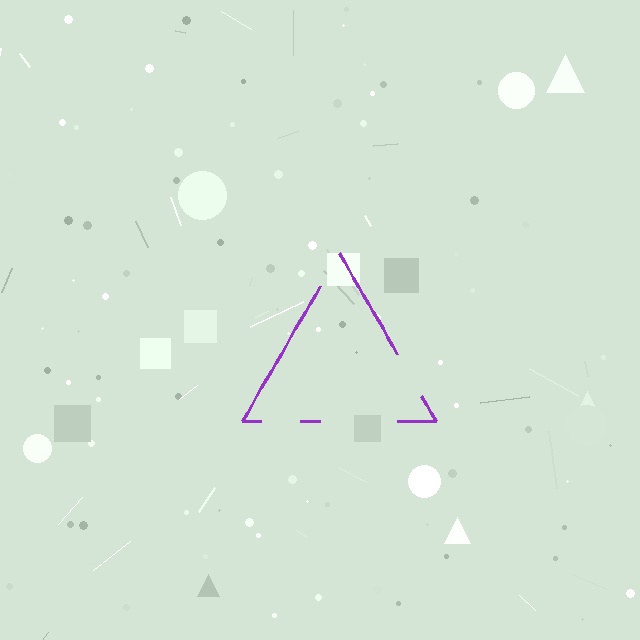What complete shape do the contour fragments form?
The contour fragments form a triangle.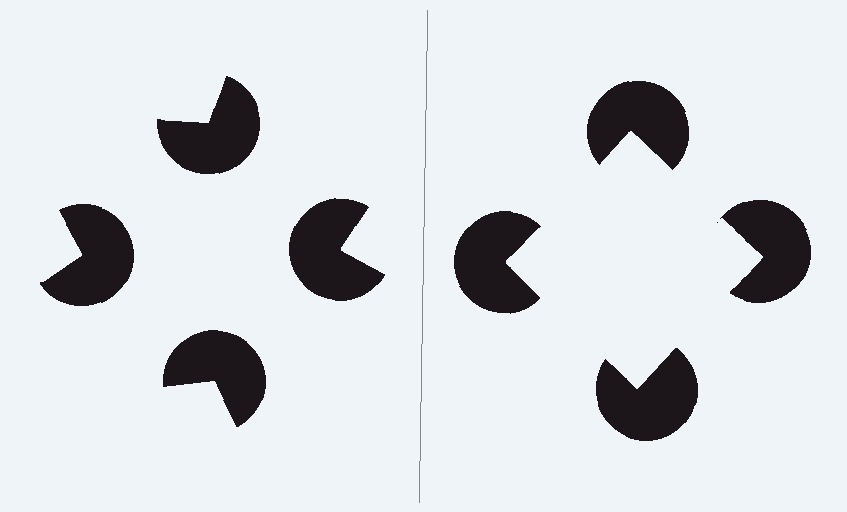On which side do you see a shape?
An illusory square appears on the right side. On the left side the wedge cuts are rotated, so no coherent shape forms.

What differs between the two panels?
The pac-man discs are positioned identically on both sides; only the wedge orientations differ. On the right they align to a square; on the left they are misaligned.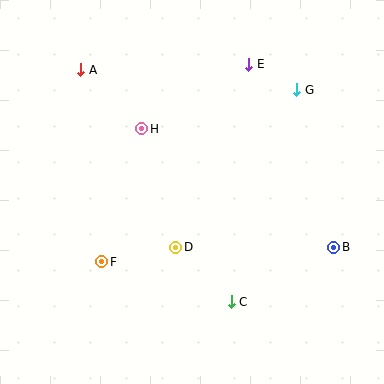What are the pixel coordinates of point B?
Point B is at (334, 247).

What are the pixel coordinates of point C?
Point C is at (231, 302).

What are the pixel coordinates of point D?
Point D is at (176, 247).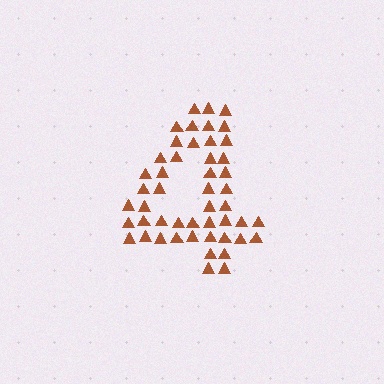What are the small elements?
The small elements are triangles.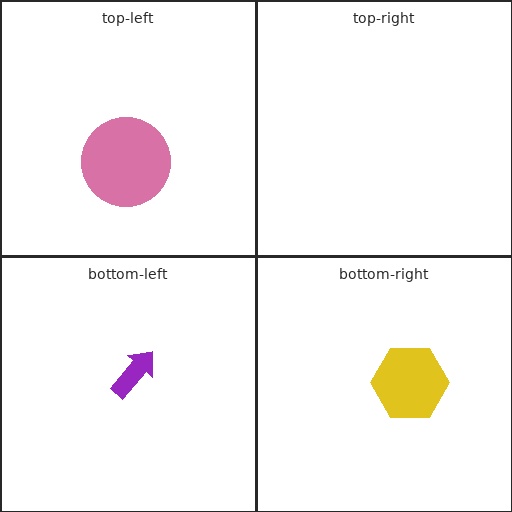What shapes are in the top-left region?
The pink circle.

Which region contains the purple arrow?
The bottom-left region.